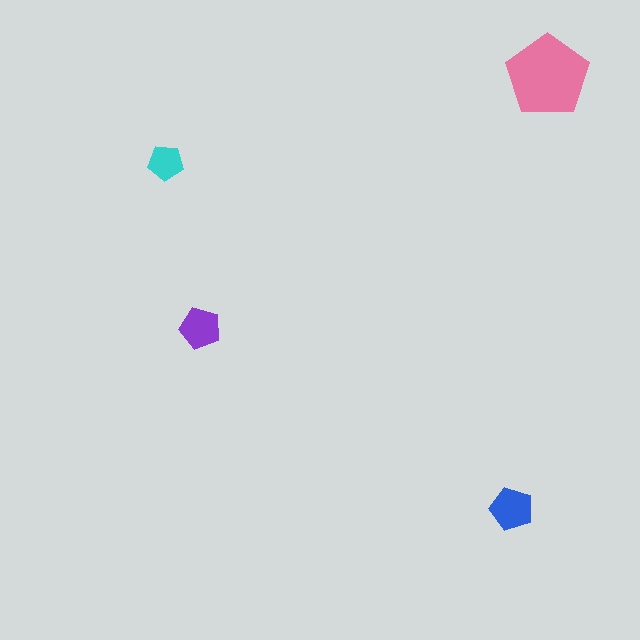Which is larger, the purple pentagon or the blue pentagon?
The blue one.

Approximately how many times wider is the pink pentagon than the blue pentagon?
About 2 times wider.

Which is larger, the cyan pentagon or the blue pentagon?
The blue one.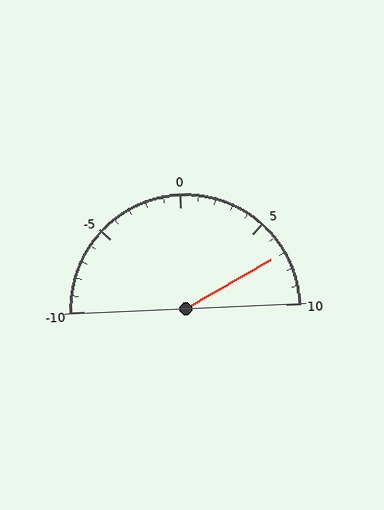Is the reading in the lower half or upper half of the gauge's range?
The reading is in the upper half of the range (-10 to 10).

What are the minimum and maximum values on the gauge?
The gauge ranges from -10 to 10.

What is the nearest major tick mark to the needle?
The nearest major tick mark is 5.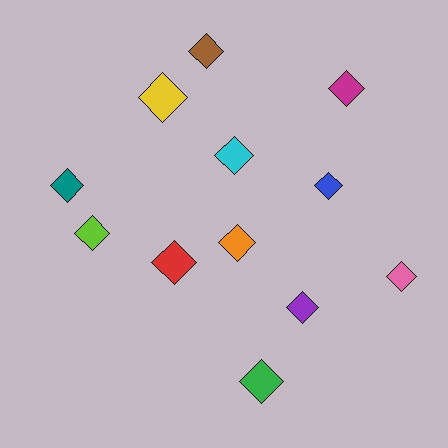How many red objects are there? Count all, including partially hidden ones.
There is 1 red object.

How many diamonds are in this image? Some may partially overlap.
There are 12 diamonds.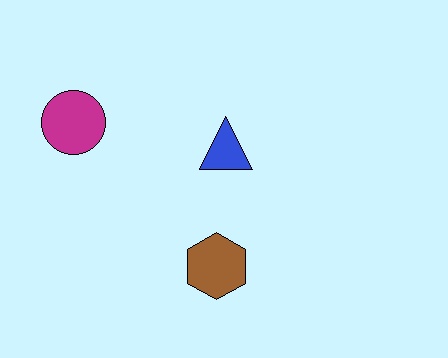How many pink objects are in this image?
There are no pink objects.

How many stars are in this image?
There are no stars.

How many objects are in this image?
There are 3 objects.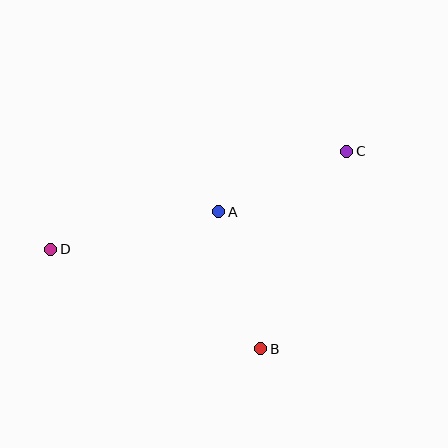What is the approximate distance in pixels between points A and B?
The distance between A and B is approximately 144 pixels.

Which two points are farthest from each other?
Points C and D are farthest from each other.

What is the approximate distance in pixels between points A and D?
The distance between A and D is approximately 172 pixels.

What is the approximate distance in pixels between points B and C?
The distance between B and C is approximately 215 pixels.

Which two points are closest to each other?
Points A and C are closest to each other.